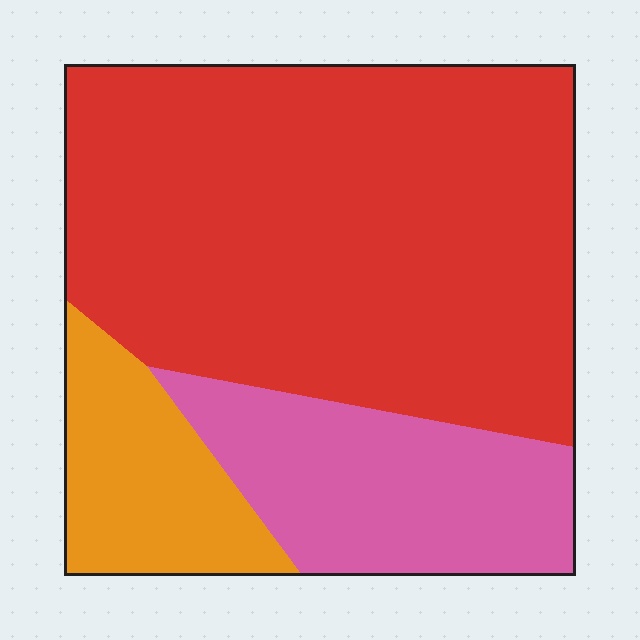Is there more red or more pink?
Red.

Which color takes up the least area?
Orange, at roughly 15%.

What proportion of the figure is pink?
Pink takes up between a sixth and a third of the figure.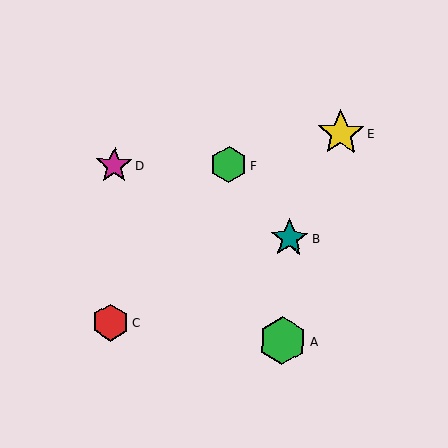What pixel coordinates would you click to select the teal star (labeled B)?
Click at (289, 238) to select the teal star B.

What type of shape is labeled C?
Shape C is a red hexagon.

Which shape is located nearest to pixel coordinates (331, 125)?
The yellow star (labeled E) at (341, 133) is nearest to that location.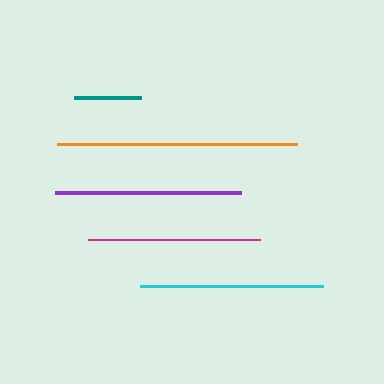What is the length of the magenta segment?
The magenta segment is approximately 172 pixels long.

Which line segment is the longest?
The orange line is the longest at approximately 240 pixels.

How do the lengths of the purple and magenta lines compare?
The purple and magenta lines are approximately the same length.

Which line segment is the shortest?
The teal line is the shortest at approximately 68 pixels.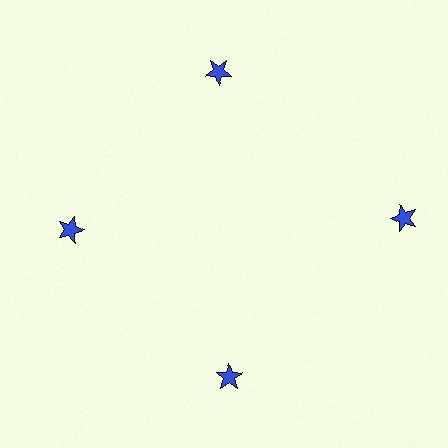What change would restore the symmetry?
The symmetry would be restored by moving it inward, back onto the ring so that all 4 stars sit at equal angles and equal distance from the center.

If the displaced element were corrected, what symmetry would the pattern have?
It would have 4-fold rotational symmetry — the pattern would map onto itself every 90 degrees.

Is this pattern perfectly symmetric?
No. The 4 blue stars are arranged in a ring, but one element near the 3 o'clock position is pushed outward from the center, breaking the 4-fold rotational symmetry.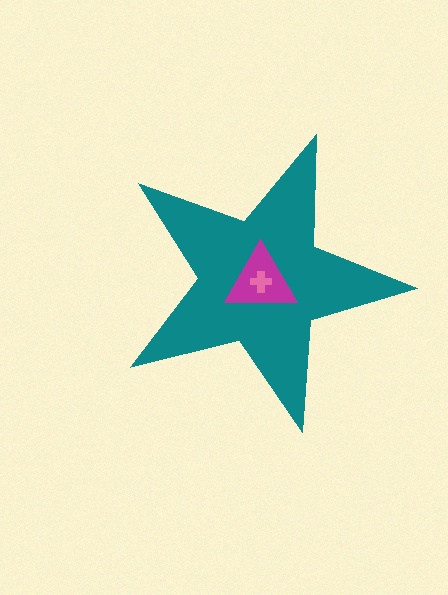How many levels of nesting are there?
3.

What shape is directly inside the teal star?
The magenta triangle.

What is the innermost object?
The pink cross.